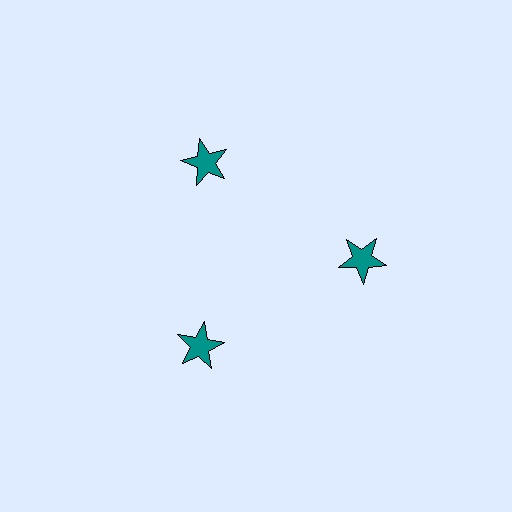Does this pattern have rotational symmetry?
Yes, this pattern has 3-fold rotational symmetry. It looks the same after rotating 120 degrees around the center.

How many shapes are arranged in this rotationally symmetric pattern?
There are 3 shapes, arranged in 3 groups of 1.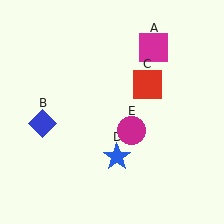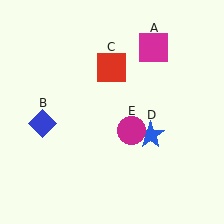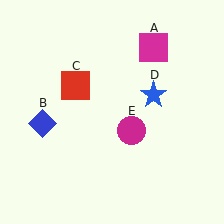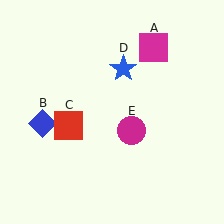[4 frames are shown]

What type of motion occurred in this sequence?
The red square (object C), blue star (object D) rotated counterclockwise around the center of the scene.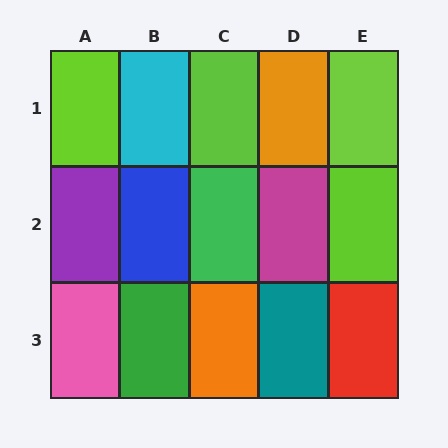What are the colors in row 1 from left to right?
Lime, cyan, lime, orange, lime.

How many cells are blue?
1 cell is blue.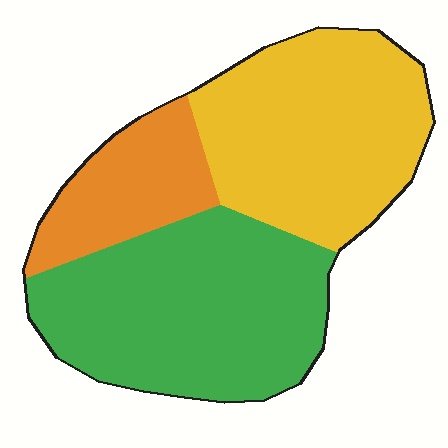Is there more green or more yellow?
Green.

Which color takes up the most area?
Green, at roughly 45%.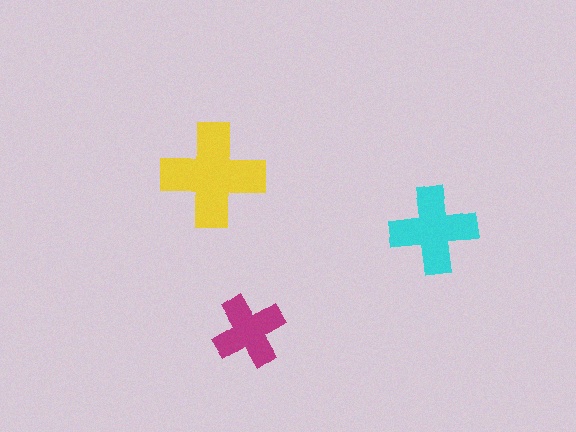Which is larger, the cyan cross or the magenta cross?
The cyan one.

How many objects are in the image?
There are 3 objects in the image.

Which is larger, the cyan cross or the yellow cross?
The yellow one.